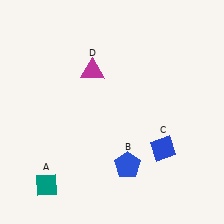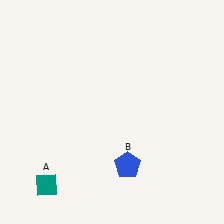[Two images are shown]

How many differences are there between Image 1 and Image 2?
There are 2 differences between the two images.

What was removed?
The blue diamond (C), the magenta triangle (D) were removed in Image 2.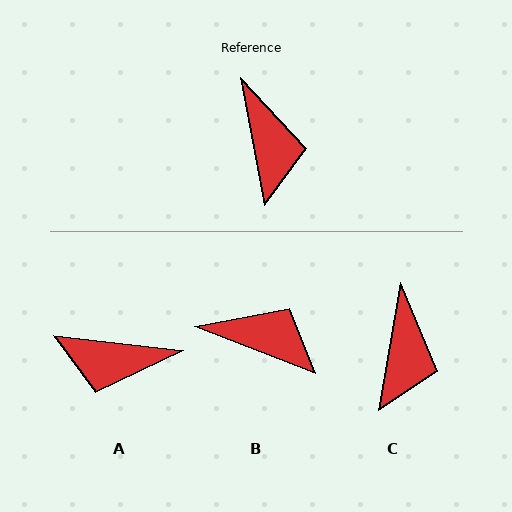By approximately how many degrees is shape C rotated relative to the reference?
Approximately 20 degrees clockwise.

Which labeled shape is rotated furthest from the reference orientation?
A, about 107 degrees away.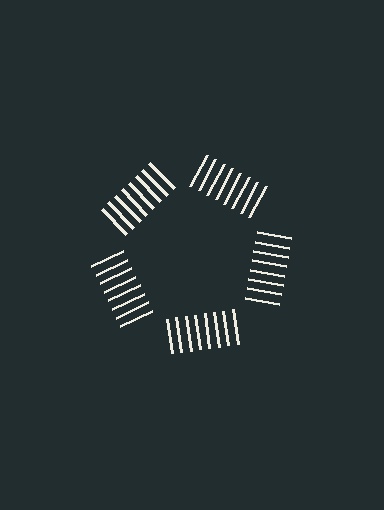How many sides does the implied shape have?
5 sides — the line-ends trace a pentagon.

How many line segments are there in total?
40 — 8 along each of the 5 edges.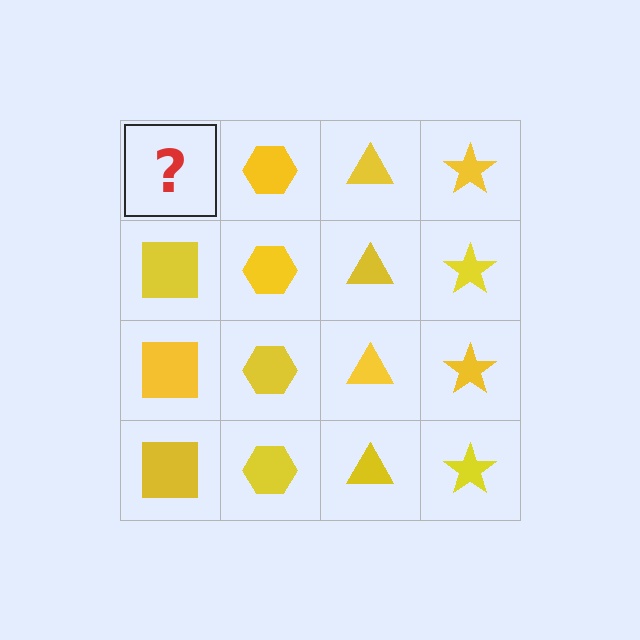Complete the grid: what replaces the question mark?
The question mark should be replaced with a yellow square.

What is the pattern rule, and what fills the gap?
The rule is that each column has a consistent shape. The gap should be filled with a yellow square.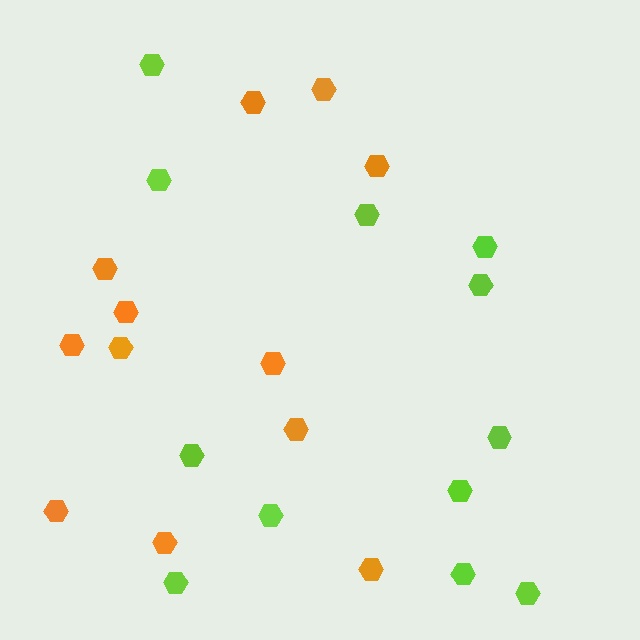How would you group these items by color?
There are 2 groups: one group of lime hexagons (12) and one group of orange hexagons (12).